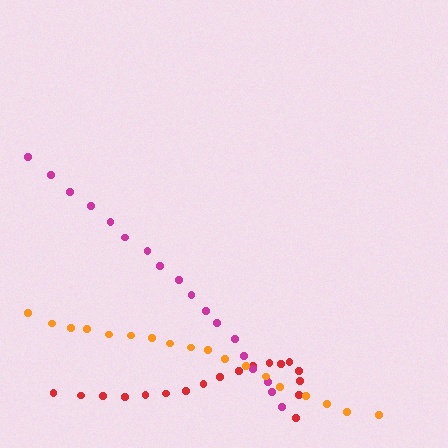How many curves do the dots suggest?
There are 3 distinct paths.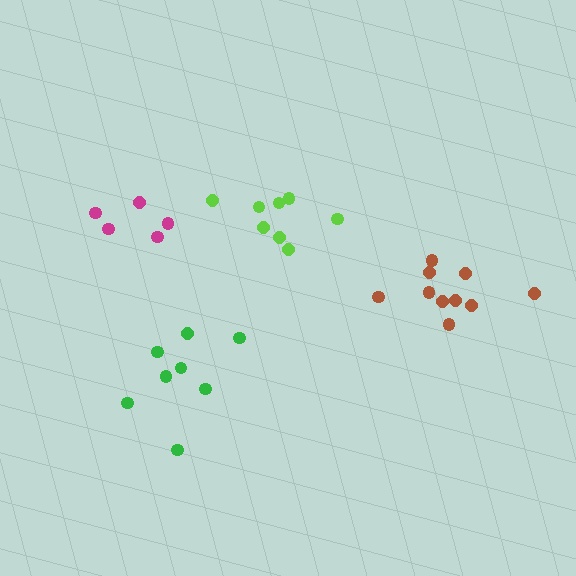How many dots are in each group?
Group 1: 8 dots, Group 2: 8 dots, Group 3: 10 dots, Group 4: 5 dots (31 total).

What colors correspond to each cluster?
The clusters are colored: green, lime, brown, magenta.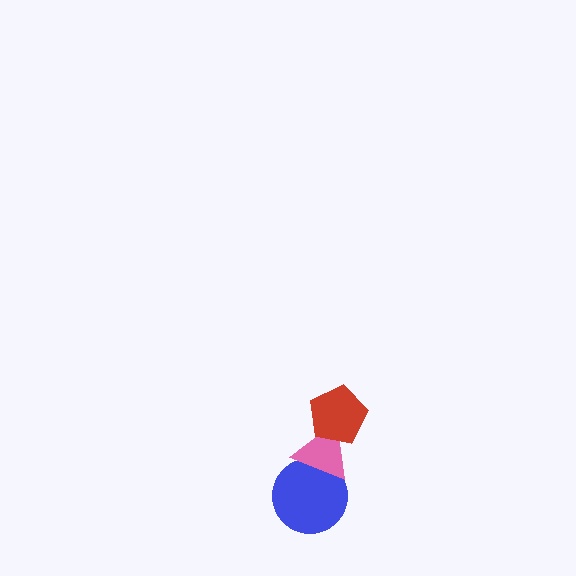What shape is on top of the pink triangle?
The red pentagon is on top of the pink triangle.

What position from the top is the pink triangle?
The pink triangle is 2nd from the top.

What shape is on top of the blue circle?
The pink triangle is on top of the blue circle.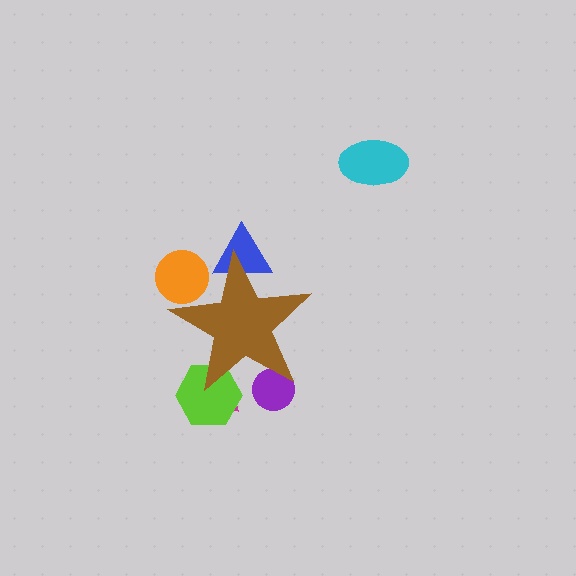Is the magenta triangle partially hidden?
Yes, the magenta triangle is partially hidden behind the brown star.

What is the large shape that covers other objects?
A brown star.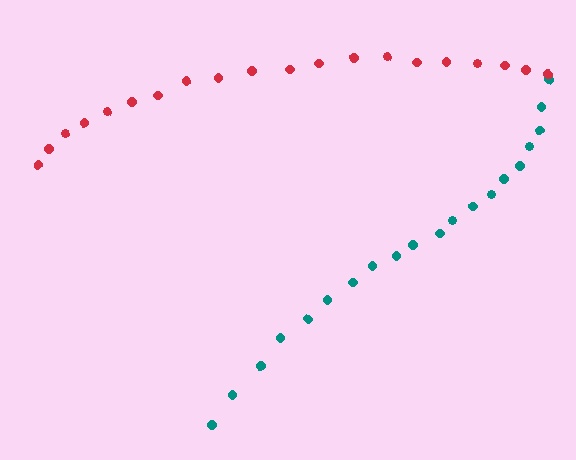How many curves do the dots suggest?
There are 2 distinct paths.